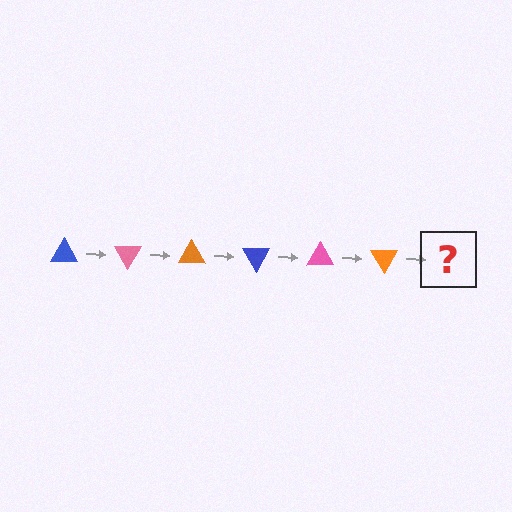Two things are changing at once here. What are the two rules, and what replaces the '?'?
The two rules are that it rotates 60 degrees each step and the color cycles through blue, pink, and orange. The '?' should be a blue triangle, rotated 360 degrees from the start.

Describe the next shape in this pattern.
It should be a blue triangle, rotated 360 degrees from the start.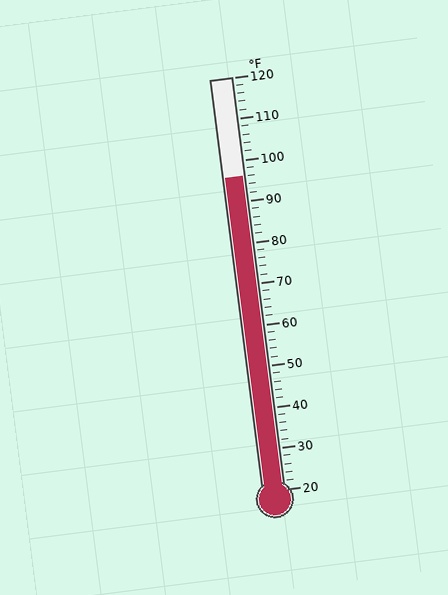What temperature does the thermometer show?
The thermometer shows approximately 96°F.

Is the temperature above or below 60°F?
The temperature is above 60°F.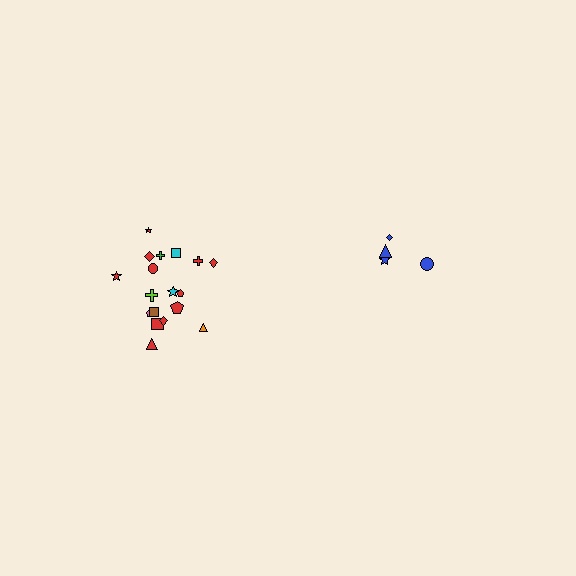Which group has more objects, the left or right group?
The left group.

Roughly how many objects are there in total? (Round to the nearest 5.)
Roughly 20 objects in total.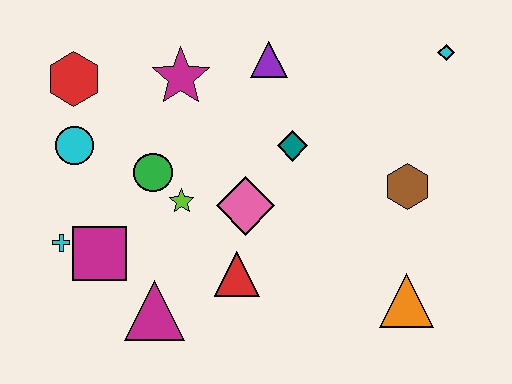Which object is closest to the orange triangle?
The brown hexagon is closest to the orange triangle.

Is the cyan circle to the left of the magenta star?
Yes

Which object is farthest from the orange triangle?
The red hexagon is farthest from the orange triangle.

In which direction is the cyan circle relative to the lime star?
The cyan circle is to the left of the lime star.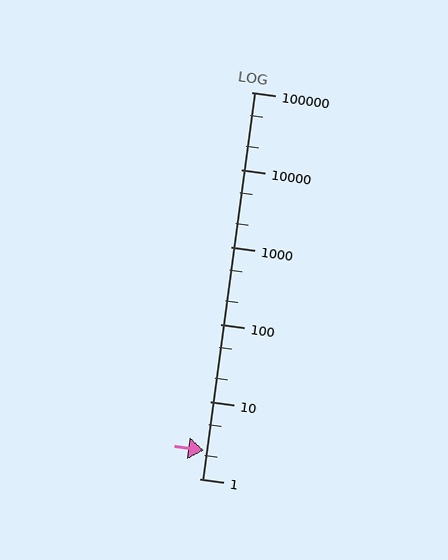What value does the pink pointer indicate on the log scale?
The pointer indicates approximately 2.3.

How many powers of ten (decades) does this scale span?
The scale spans 5 decades, from 1 to 100000.